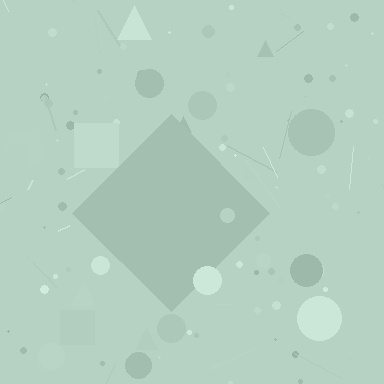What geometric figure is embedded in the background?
A diamond is embedded in the background.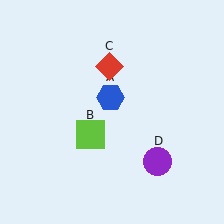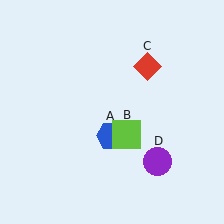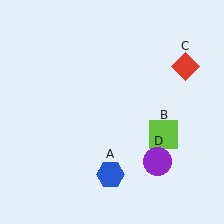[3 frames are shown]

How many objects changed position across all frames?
3 objects changed position: blue hexagon (object A), lime square (object B), red diamond (object C).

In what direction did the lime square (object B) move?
The lime square (object B) moved right.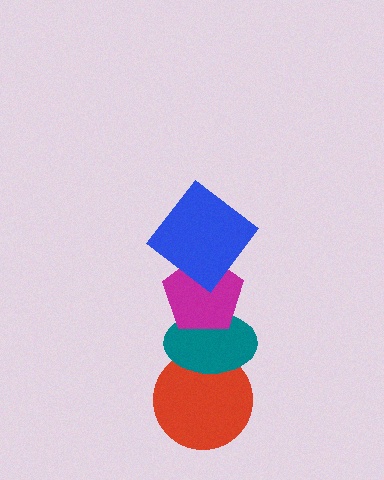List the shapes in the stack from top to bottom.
From top to bottom: the blue diamond, the magenta pentagon, the teal ellipse, the red circle.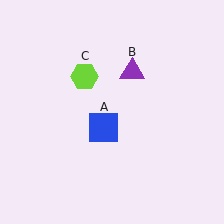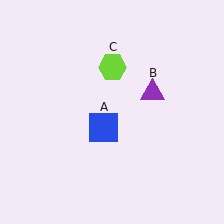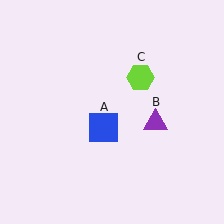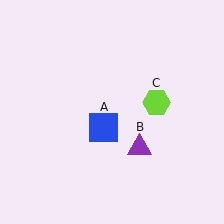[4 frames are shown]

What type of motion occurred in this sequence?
The purple triangle (object B), lime hexagon (object C) rotated clockwise around the center of the scene.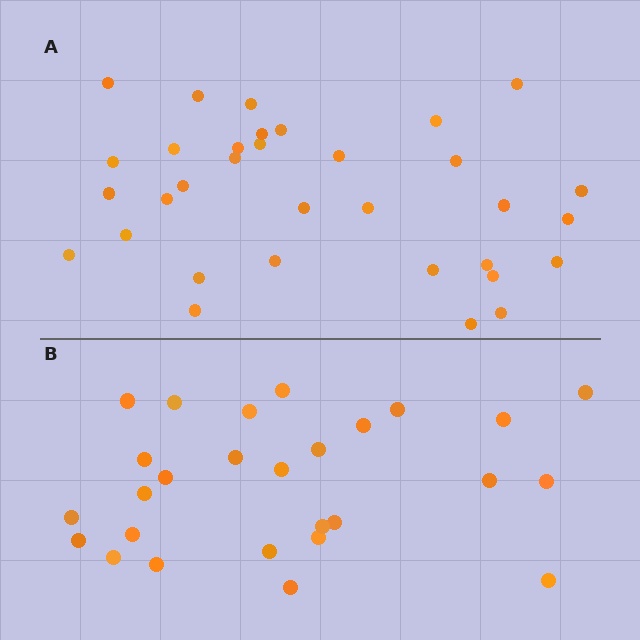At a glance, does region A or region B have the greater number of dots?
Region A (the top region) has more dots.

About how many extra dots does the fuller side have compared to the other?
Region A has about 6 more dots than region B.